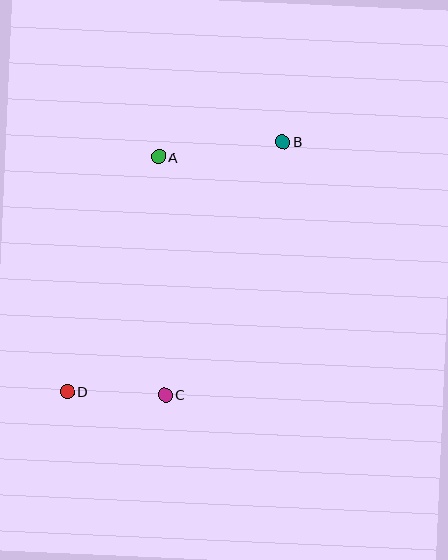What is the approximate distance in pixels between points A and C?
The distance between A and C is approximately 238 pixels.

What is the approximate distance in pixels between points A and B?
The distance between A and B is approximately 125 pixels.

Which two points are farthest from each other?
Points B and D are farthest from each other.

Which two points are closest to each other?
Points C and D are closest to each other.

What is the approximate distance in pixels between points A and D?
The distance between A and D is approximately 252 pixels.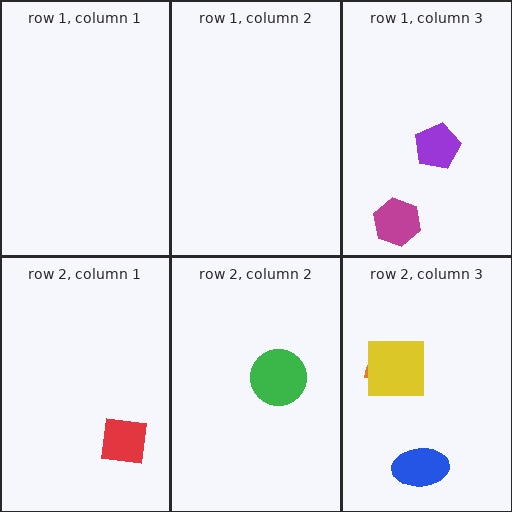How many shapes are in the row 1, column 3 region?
2.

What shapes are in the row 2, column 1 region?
The red square.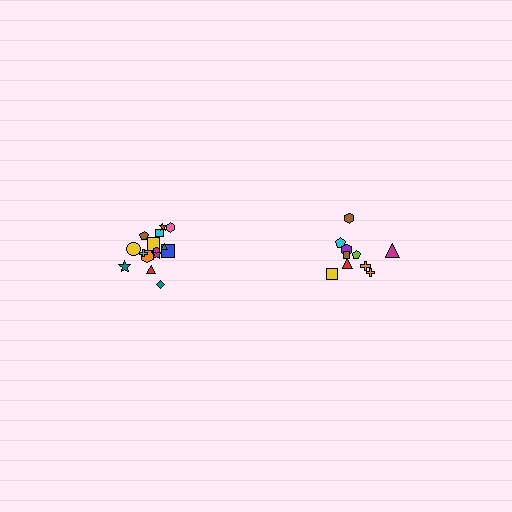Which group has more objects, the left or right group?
The left group.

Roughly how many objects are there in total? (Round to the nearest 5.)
Roughly 25 objects in total.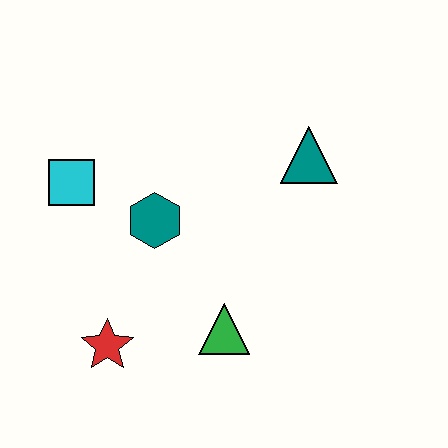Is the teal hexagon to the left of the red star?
No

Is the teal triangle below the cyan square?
No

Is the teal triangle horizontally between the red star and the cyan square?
No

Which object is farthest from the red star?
The teal triangle is farthest from the red star.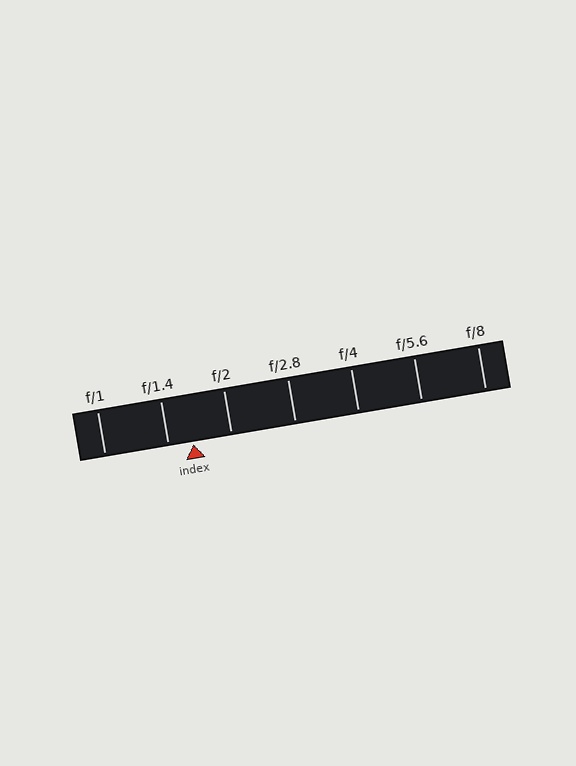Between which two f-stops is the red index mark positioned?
The index mark is between f/1.4 and f/2.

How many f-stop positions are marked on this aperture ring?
There are 7 f-stop positions marked.